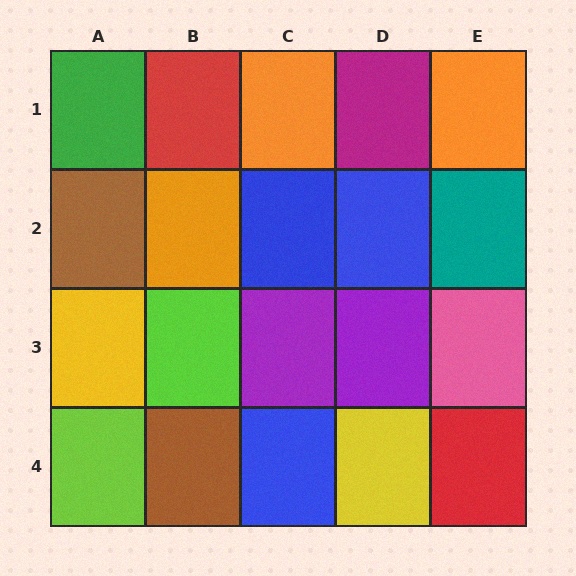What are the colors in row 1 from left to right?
Green, red, orange, magenta, orange.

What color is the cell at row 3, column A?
Yellow.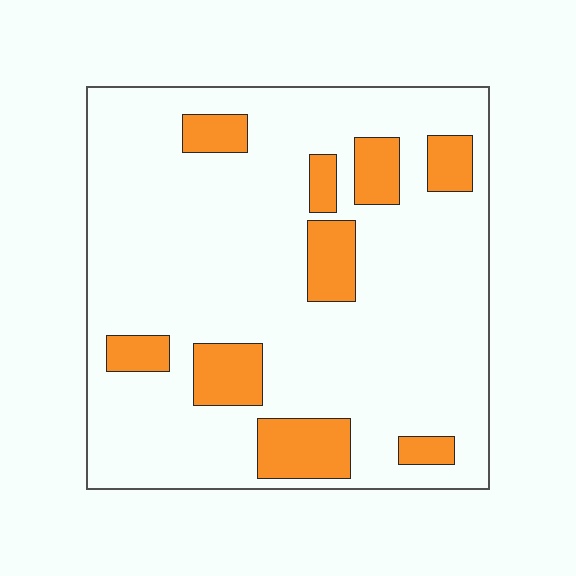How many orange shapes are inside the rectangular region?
9.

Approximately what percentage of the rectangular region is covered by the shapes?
Approximately 15%.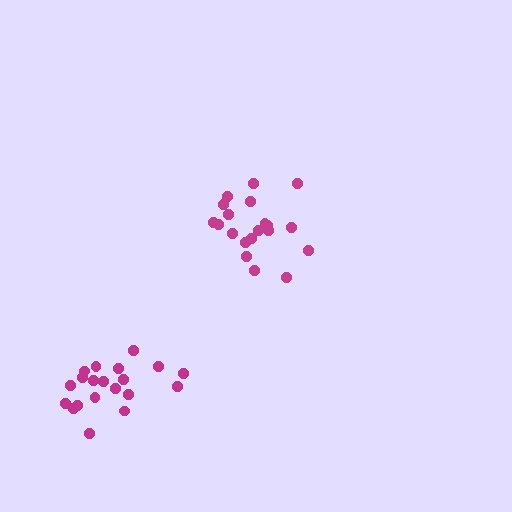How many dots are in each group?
Group 1: 20 dots, Group 2: 20 dots (40 total).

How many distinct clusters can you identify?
There are 2 distinct clusters.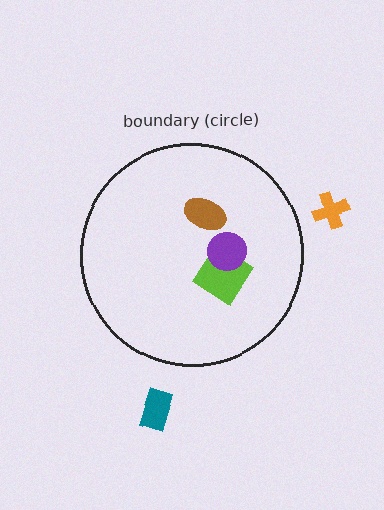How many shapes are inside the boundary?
3 inside, 2 outside.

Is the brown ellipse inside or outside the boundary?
Inside.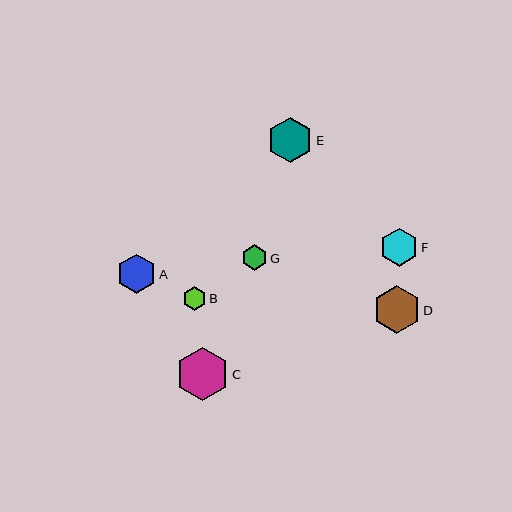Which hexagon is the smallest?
Hexagon B is the smallest with a size of approximately 24 pixels.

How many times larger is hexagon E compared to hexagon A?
Hexagon E is approximately 1.2 times the size of hexagon A.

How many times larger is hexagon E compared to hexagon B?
Hexagon E is approximately 1.9 times the size of hexagon B.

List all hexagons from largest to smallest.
From largest to smallest: C, D, E, A, F, G, B.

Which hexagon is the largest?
Hexagon C is the largest with a size of approximately 53 pixels.